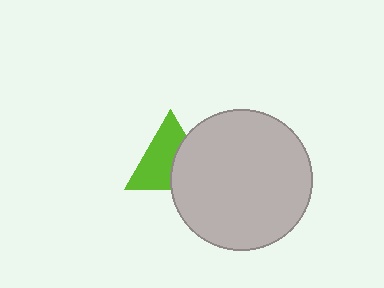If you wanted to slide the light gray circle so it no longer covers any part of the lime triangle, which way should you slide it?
Slide it right — that is the most direct way to separate the two shapes.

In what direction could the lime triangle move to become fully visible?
The lime triangle could move left. That would shift it out from behind the light gray circle entirely.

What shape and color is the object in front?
The object in front is a light gray circle.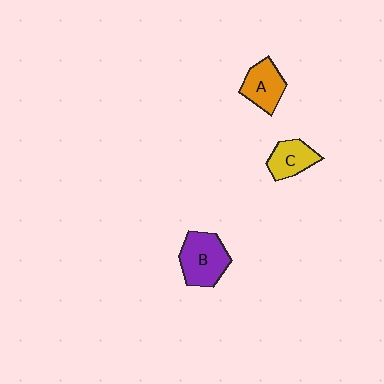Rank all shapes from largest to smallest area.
From largest to smallest: B (purple), A (orange), C (yellow).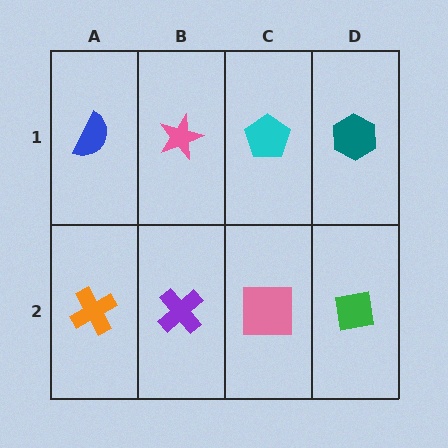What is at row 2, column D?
A green square.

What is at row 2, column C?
A pink square.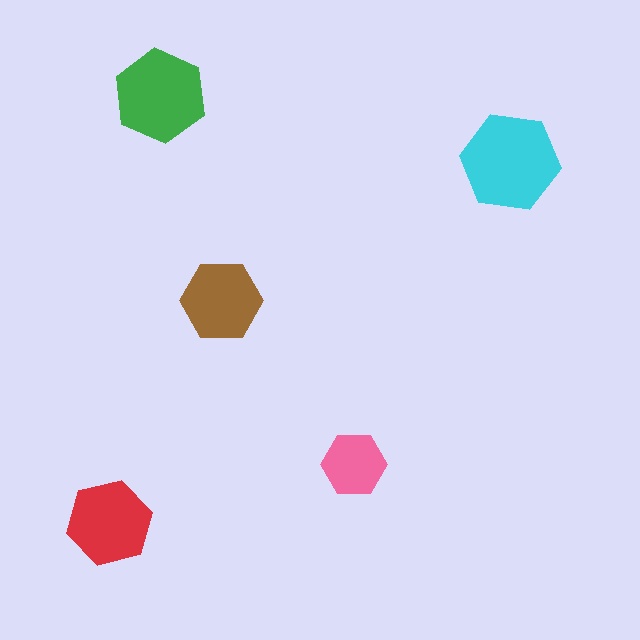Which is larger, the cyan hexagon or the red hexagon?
The cyan one.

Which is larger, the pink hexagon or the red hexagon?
The red one.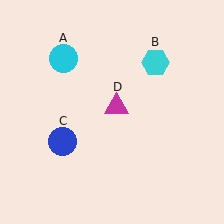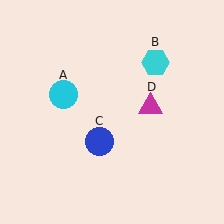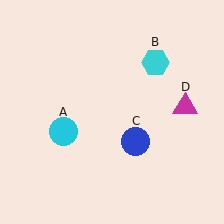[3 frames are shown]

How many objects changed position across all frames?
3 objects changed position: cyan circle (object A), blue circle (object C), magenta triangle (object D).